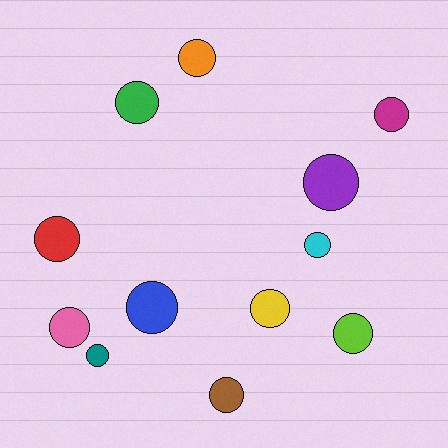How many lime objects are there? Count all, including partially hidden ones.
There is 1 lime object.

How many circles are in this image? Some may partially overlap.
There are 12 circles.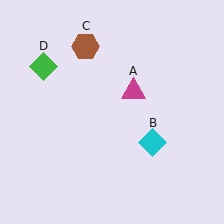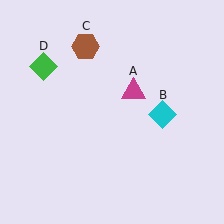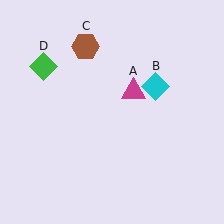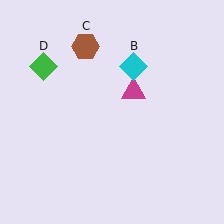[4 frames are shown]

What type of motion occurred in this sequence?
The cyan diamond (object B) rotated counterclockwise around the center of the scene.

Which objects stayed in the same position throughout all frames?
Magenta triangle (object A) and brown hexagon (object C) and green diamond (object D) remained stationary.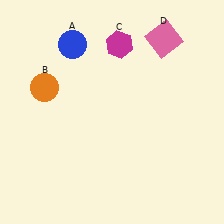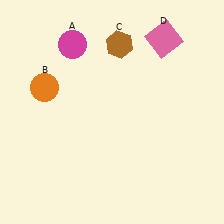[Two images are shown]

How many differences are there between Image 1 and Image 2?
There are 2 differences between the two images.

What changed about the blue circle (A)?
In Image 1, A is blue. In Image 2, it changed to magenta.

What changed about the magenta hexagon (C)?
In Image 1, C is magenta. In Image 2, it changed to brown.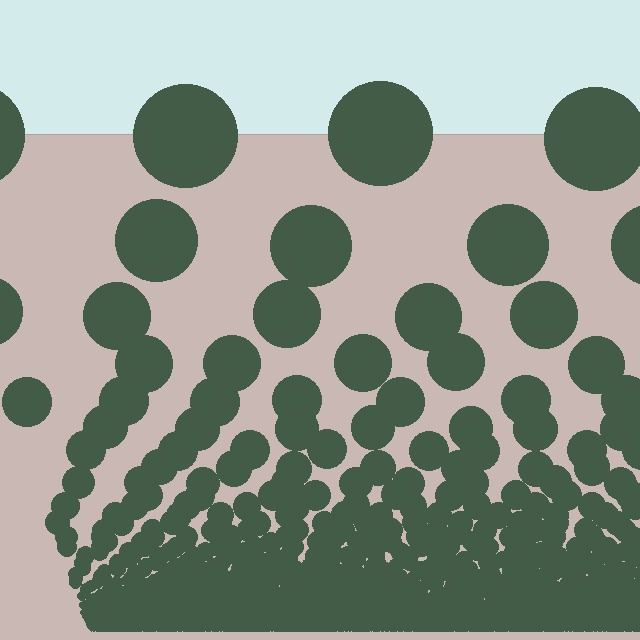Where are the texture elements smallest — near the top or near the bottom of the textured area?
Near the bottom.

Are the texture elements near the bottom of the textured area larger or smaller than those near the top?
Smaller. The gradient is inverted — elements near the bottom are smaller and denser.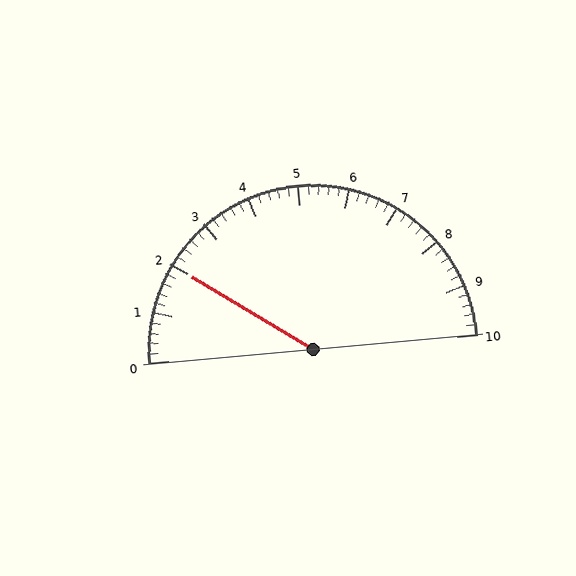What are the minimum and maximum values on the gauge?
The gauge ranges from 0 to 10.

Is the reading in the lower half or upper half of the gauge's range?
The reading is in the lower half of the range (0 to 10).